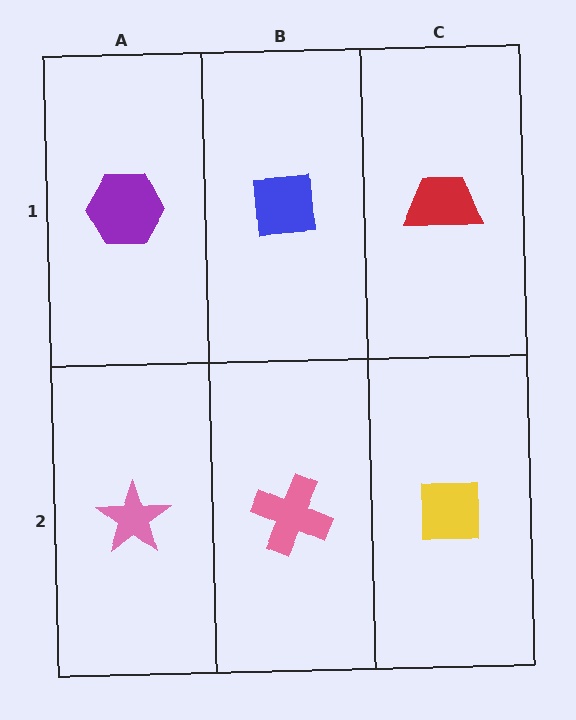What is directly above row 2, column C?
A red trapezoid.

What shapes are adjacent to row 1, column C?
A yellow square (row 2, column C), a blue square (row 1, column B).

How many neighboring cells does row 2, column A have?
2.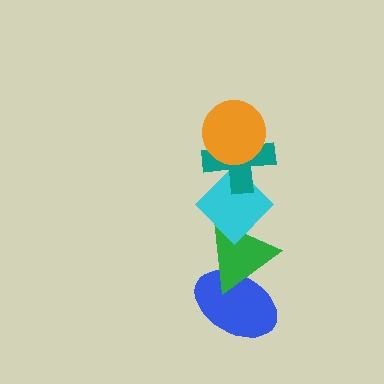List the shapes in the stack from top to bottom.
From top to bottom: the orange circle, the teal cross, the cyan diamond, the green triangle, the blue ellipse.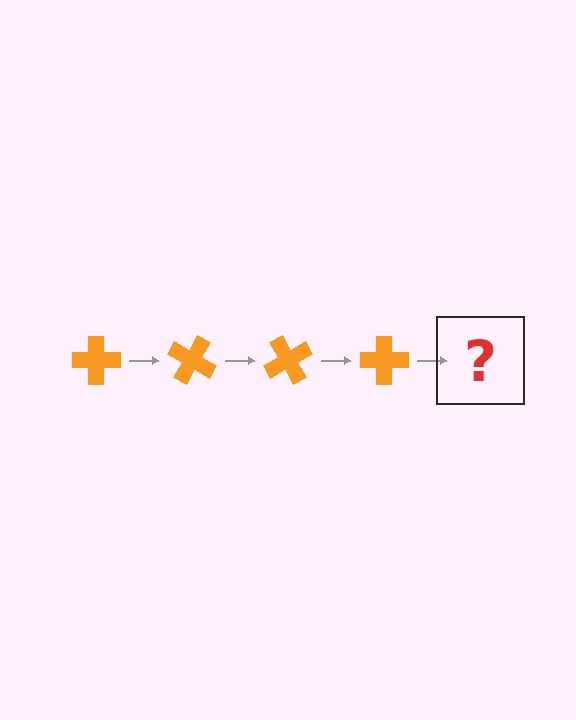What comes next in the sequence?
The next element should be an orange cross rotated 120 degrees.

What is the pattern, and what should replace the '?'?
The pattern is that the cross rotates 30 degrees each step. The '?' should be an orange cross rotated 120 degrees.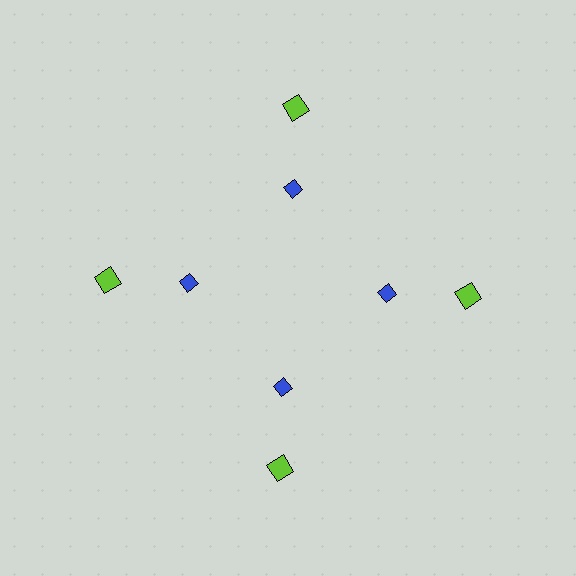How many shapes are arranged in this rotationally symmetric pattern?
There are 8 shapes, arranged in 4 groups of 2.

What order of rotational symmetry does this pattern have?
This pattern has 4-fold rotational symmetry.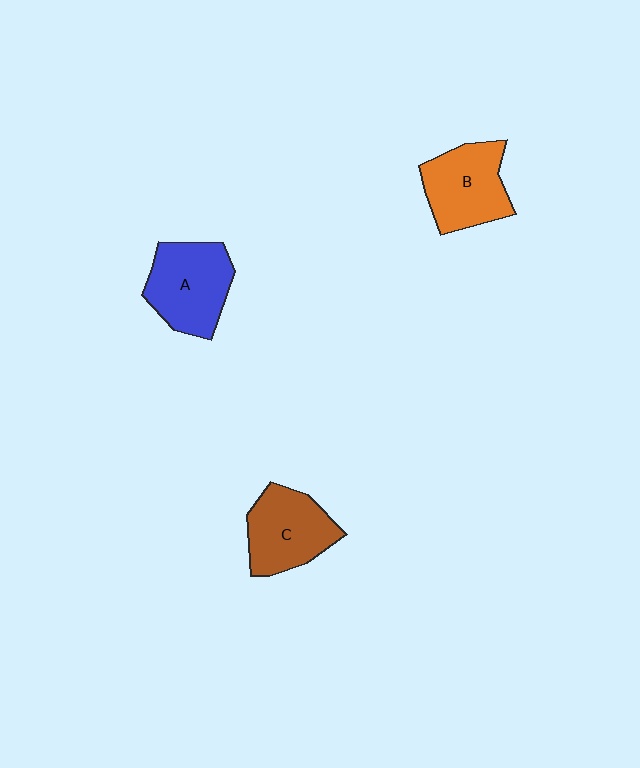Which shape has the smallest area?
Shape C (brown).